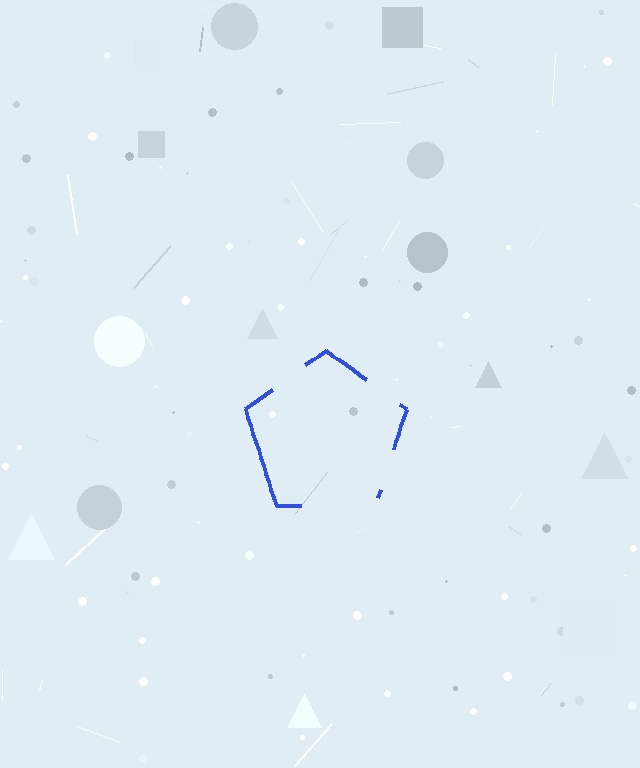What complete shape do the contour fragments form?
The contour fragments form a pentagon.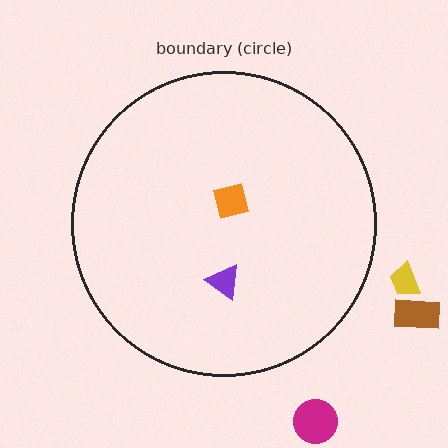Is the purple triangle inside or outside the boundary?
Inside.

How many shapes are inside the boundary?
2 inside, 3 outside.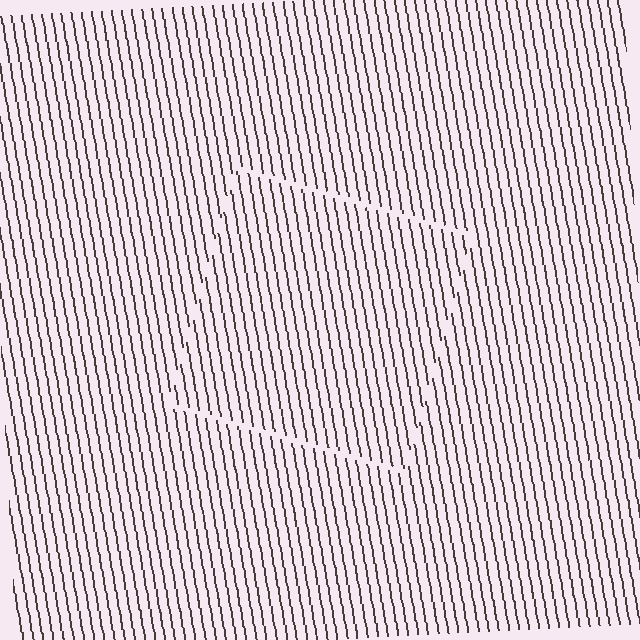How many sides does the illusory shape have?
4 sides — the line-ends trace a square.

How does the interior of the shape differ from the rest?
The interior of the shape contains the same grating, shifted by half a period — the contour is defined by the phase discontinuity where line-ends from the inner and outer gratings abut.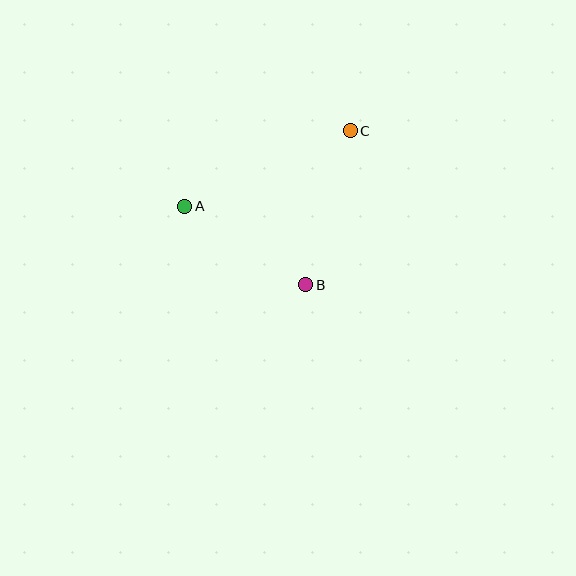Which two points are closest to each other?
Points A and B are closest to each other.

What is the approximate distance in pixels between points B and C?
The distance between B and C is approximately 160 pixels.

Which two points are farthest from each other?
Points A and C are farthest from each other.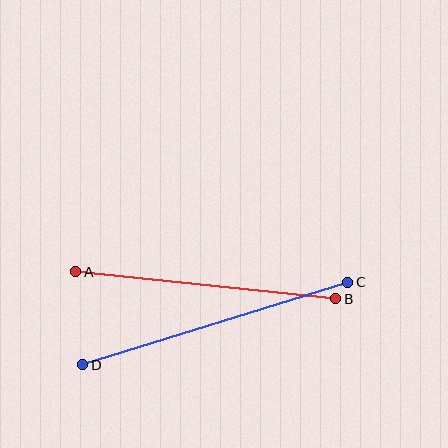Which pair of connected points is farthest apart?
Points C and D are farthest apart.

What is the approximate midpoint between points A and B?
The midpoint is at approximately (206, 285) pixels.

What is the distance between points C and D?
The distance is approximately 278 pixels.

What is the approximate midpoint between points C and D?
The midpoint is at approximately (215, 324) pixels.